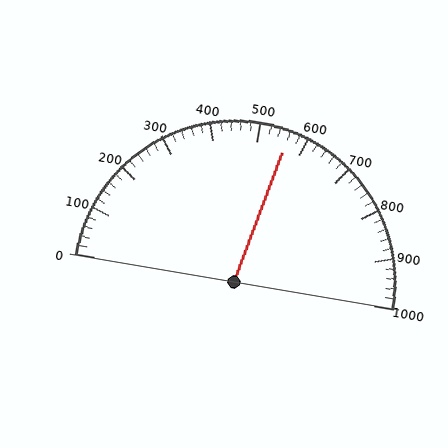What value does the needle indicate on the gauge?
The needle indicates approximately 560.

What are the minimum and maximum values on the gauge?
The gauge ranges from 0 to 1000.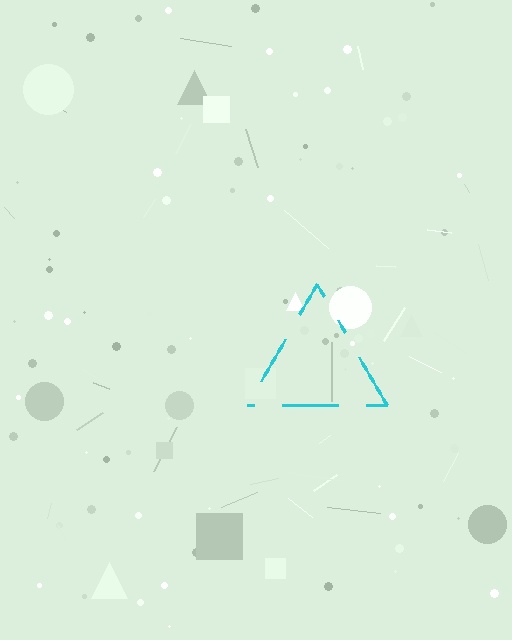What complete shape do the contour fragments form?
The contour fragments form a triangle.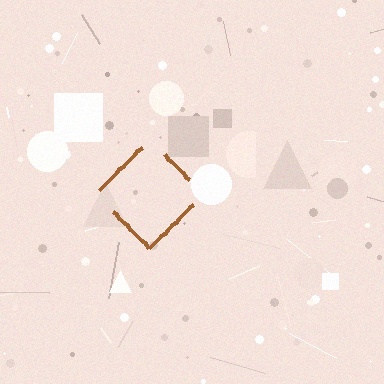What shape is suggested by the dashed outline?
The dashed outline suggests a diamond.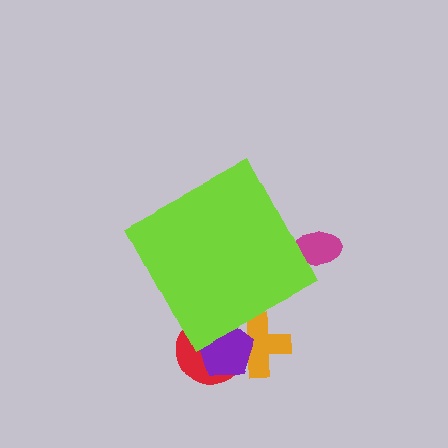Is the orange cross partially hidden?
Yes, the orange cross is partially hidden behind the lime diamond.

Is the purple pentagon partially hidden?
Yes, the purple pentagon is partially hidden behind the lime diamond.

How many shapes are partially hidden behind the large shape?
4 shapes are partially hidden.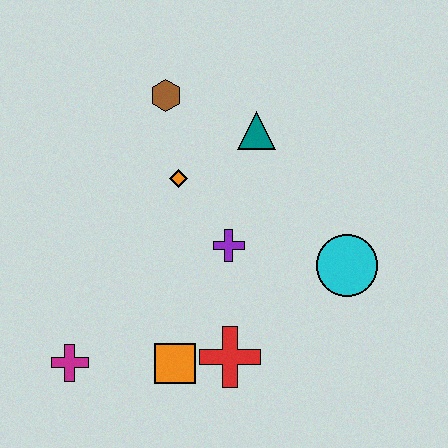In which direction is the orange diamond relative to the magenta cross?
The orange diamond is above the magenta cross.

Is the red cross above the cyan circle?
No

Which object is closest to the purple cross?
The orange diamond is closest to the purple cross.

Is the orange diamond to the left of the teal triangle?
Yes